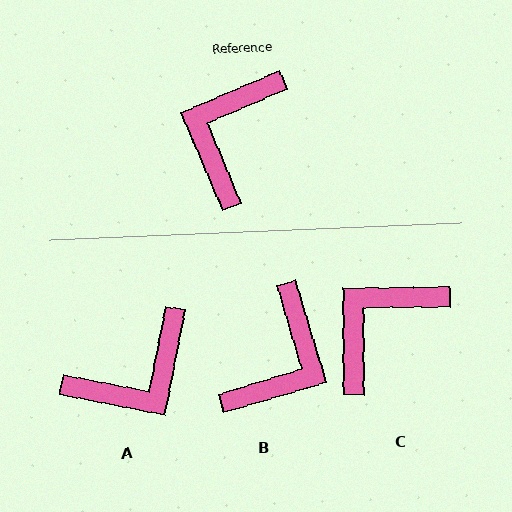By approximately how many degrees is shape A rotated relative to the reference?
Approximately 146 degrees counter-clockwise.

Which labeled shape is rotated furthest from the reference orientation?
B, about 174 degrees away.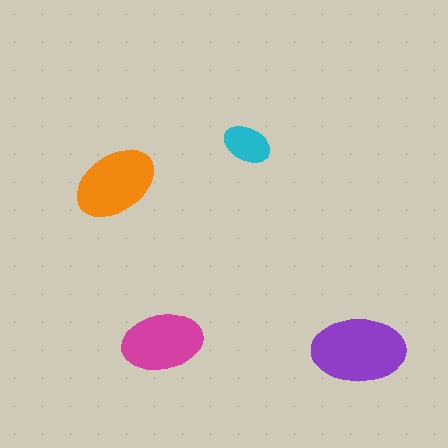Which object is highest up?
The cyan ellipse is topmost.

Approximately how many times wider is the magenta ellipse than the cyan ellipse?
About 1.5 times wider.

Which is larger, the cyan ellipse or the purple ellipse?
The purple one.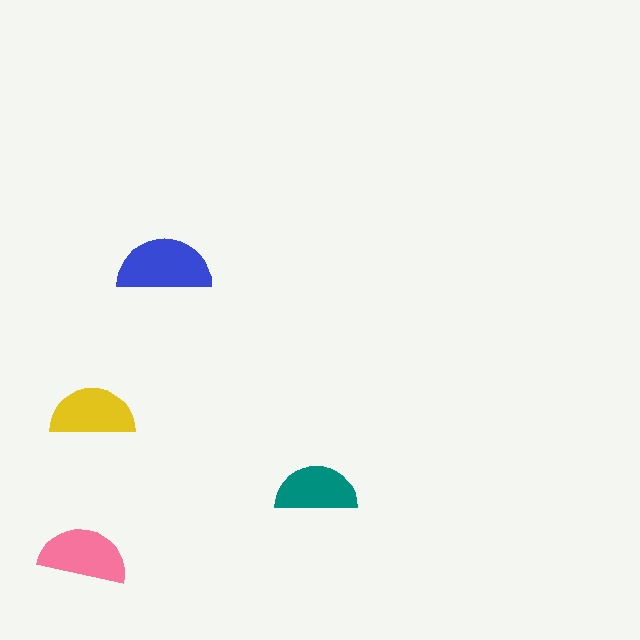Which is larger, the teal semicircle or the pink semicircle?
The pink one.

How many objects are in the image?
There are 4 objects in the image.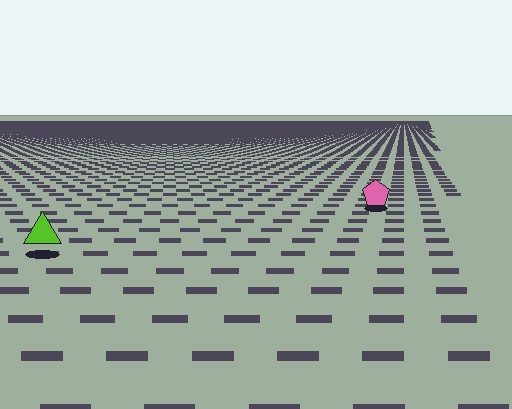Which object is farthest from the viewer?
The pink pentagon is farthest from the viewer. It appears smaller and the ground texture around it is denser.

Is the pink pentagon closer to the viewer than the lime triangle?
No. The lime triangle is closer — you can tell from the texture gradient: the ground texture is coarser near it.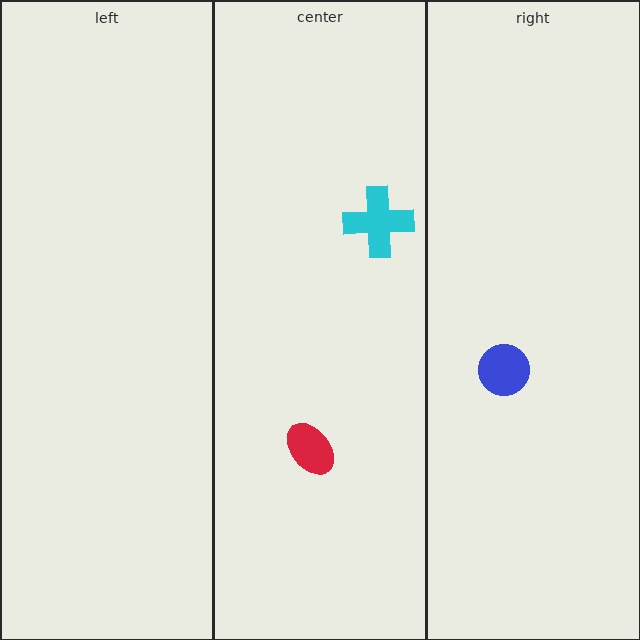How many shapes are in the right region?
1.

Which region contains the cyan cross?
The center region.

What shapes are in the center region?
The cyan cross, the red ellipse.